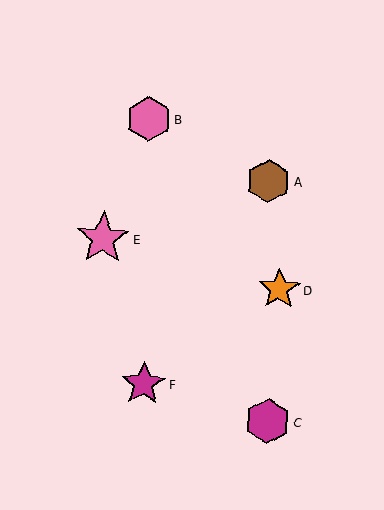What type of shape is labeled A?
Shape A is a brown hexagon.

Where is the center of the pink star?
The center of the pink star is at (103, 238).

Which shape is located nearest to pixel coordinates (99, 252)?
The pink star (labeled E) at (103, 238) is nearest to that location.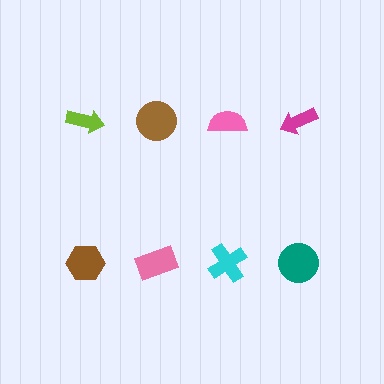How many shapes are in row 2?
4 shapes.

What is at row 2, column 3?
A cyan cross.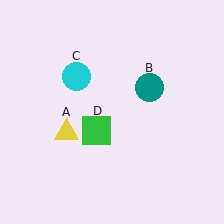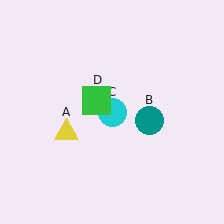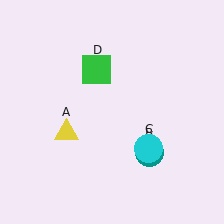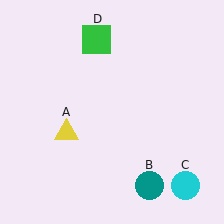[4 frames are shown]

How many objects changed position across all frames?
3 objects changed position: teal circle (object B), cyan circle (object C), green square (object D).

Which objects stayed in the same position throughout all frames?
Yellow triangle (object A) remained stationary.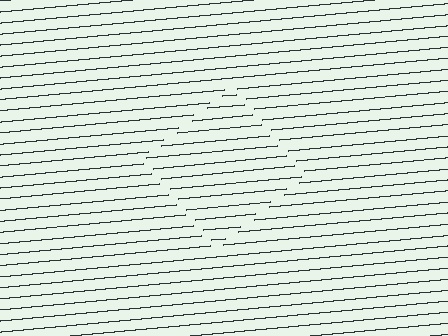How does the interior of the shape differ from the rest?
The interior of the shape contains the same grating, shifted by half a period — the contour is defined by the phase discontinuity where line-ends from the inner and outer gratings abut.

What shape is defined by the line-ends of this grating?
An illusory square. The interior of the shape contains the same grating, shifted by half a period — the contour is defined by the phase discontinuity where line-ends from the inner and outer gratings abut.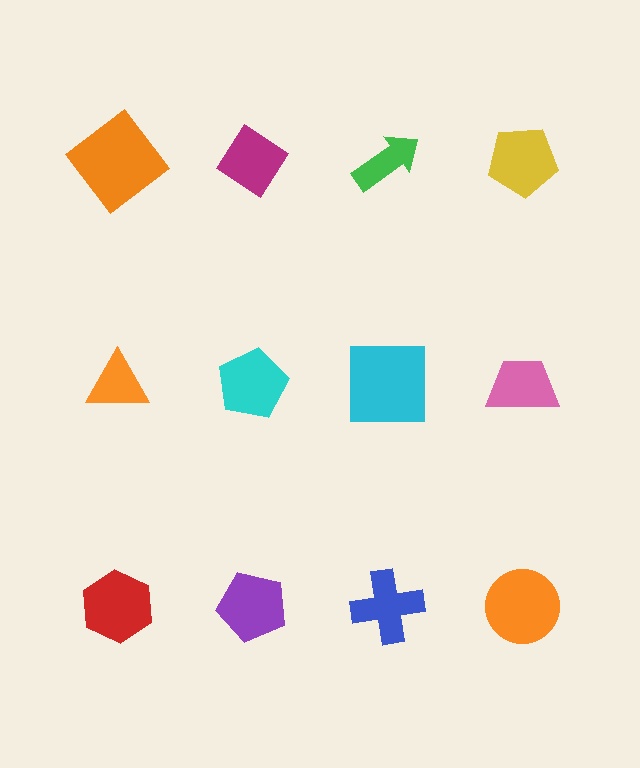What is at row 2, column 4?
A pink trapezoid.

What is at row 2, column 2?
A cyan pentagon.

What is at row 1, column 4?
A yellow pentagon.